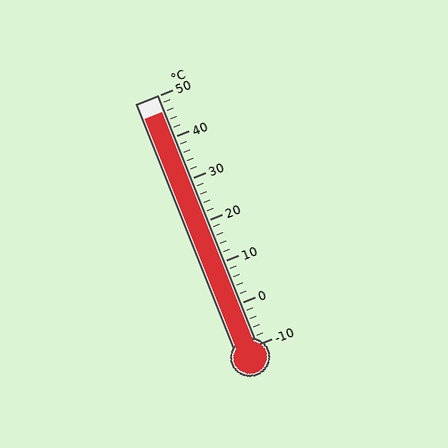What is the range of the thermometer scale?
The thermometer scale ranges from -10°C to 50°C.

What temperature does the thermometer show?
The thermometer shows approximately 46°C.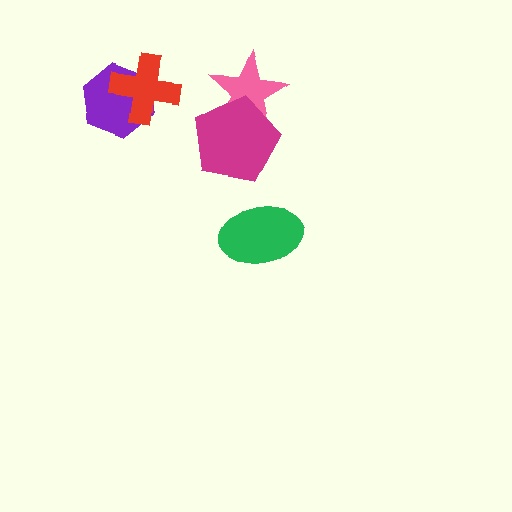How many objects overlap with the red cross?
1 object overlaps with the red cross.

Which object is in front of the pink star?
The magenta pentagon is in front of the pink star.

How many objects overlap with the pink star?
1 object overlaps with the pink star.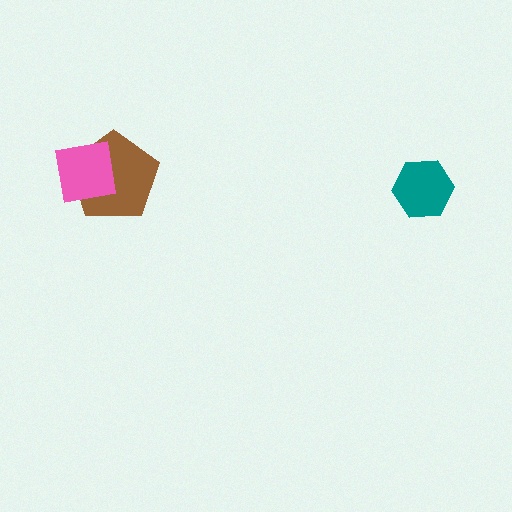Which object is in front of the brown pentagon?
The pink square is in front of the brown pentagon.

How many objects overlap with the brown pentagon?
1 object overlaps with the brown pentagon.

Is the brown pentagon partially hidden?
Yes, it is partially covered by another shape.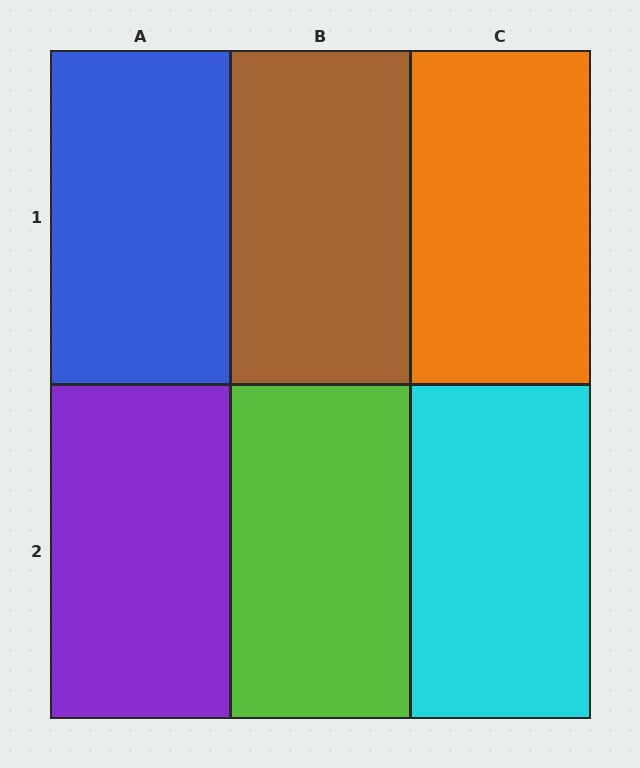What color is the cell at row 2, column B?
Lime.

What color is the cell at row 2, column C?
Cyan.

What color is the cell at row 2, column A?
Purple.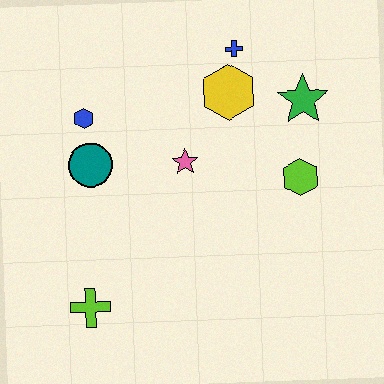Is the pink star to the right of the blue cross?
No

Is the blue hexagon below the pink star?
No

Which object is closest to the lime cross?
The teal circle is closest to the lime cross.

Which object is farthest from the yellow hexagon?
The lime cross is farthest from the yellow hexagon.